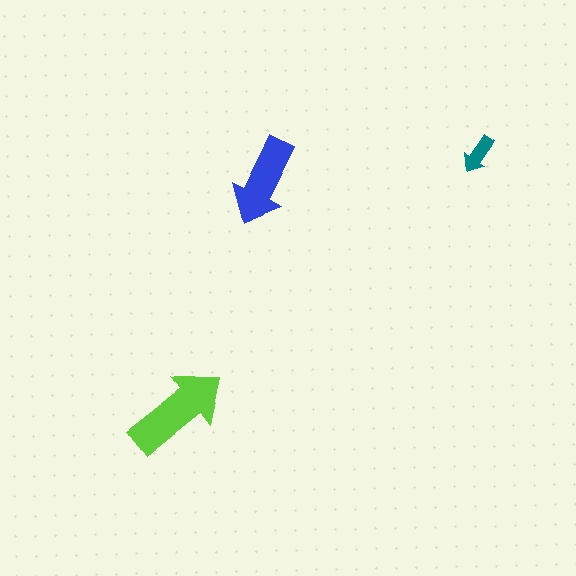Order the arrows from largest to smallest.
the lime one, the blue one, the teal one.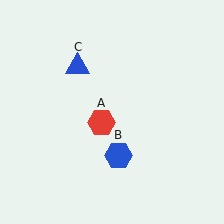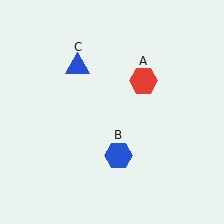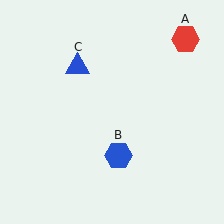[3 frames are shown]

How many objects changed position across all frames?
1 object changed position: red hexagon (object A).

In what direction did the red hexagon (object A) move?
The red hexagon (object A) moved up and to the right.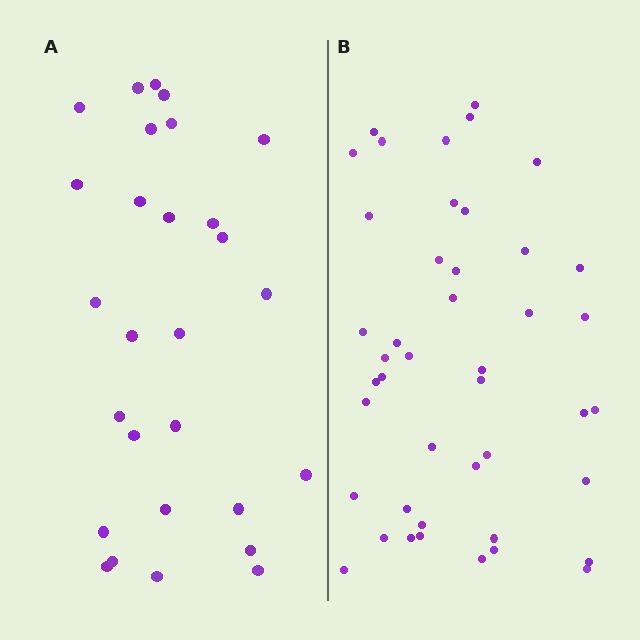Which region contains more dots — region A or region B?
Region B (the right region) has more dots.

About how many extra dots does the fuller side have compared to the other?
Region B has approximately 15 more dots than region A.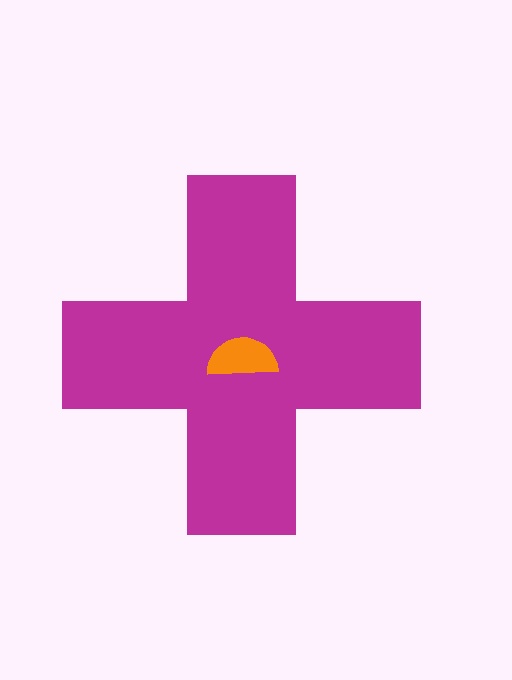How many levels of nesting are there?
2.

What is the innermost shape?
The orange semicircle.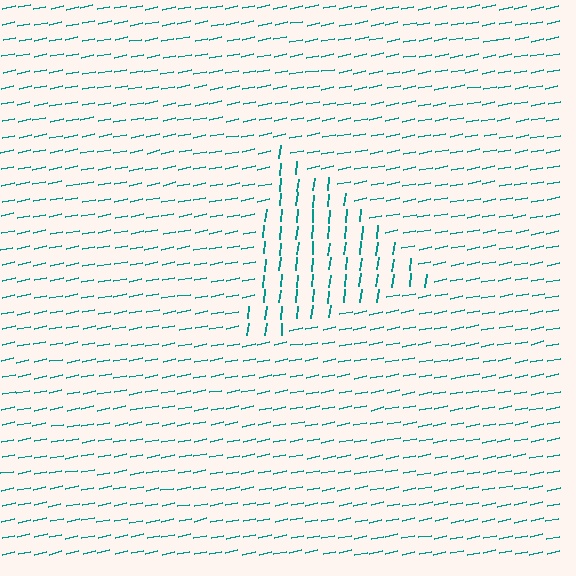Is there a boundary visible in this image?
Yes, there is a texture boundary formed by a change in line orientation.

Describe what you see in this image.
The image is filled with small teal line segments. A triangle region in the image has lines oriented differently from the surrounding lines, creating a visible texture boundary.